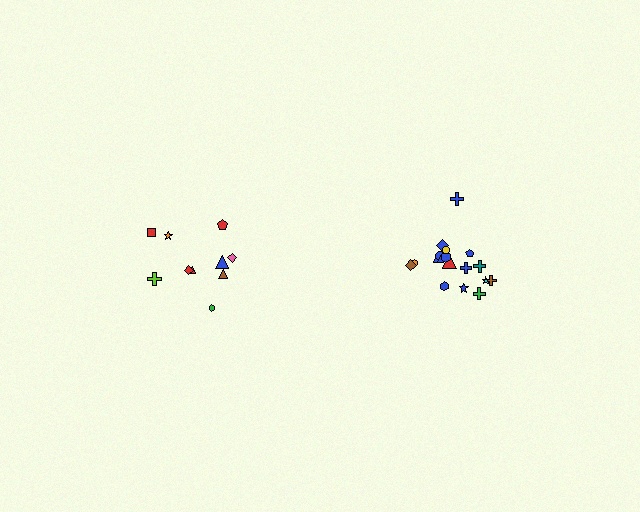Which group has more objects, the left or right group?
The right group.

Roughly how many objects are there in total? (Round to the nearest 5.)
Roughly 30 objects in total.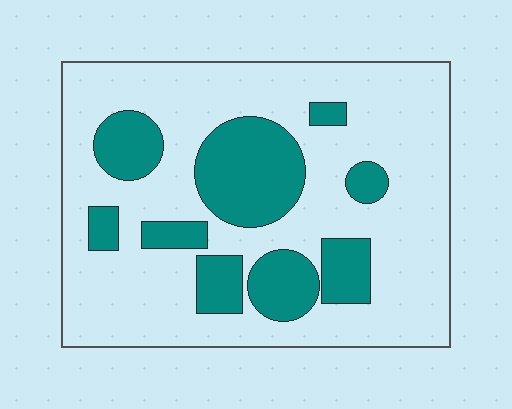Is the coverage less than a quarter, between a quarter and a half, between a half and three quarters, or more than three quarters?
Between a quarter and a half.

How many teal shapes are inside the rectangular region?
9.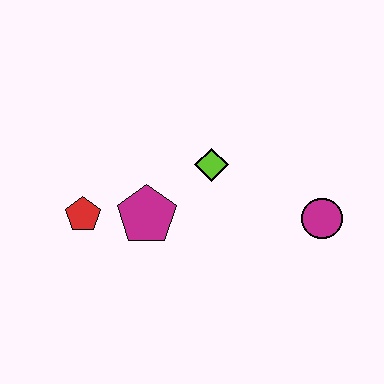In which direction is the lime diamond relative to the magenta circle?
The lime diamond is to the left of the magenta circle.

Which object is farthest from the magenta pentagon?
The magenta circle is farthest from the magenta pentagon.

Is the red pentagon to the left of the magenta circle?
Yes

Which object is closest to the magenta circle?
The lime diamond is closest to the magenta circle.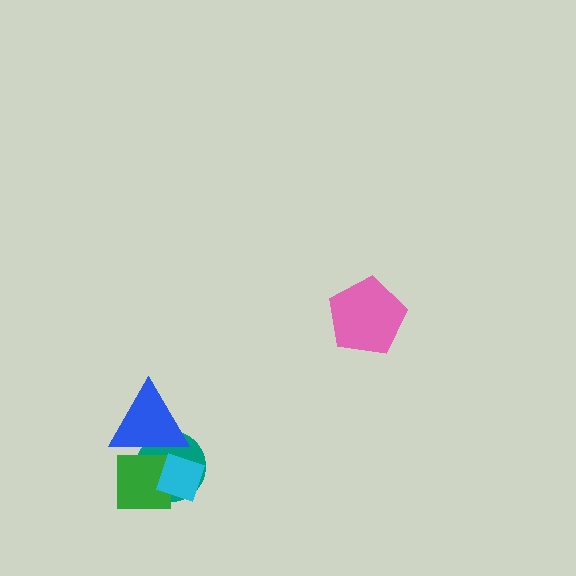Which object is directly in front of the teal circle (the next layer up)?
The blue triangle is directly in front of the teal circle.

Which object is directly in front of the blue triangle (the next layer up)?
The green square is directly in front of the blue triangle.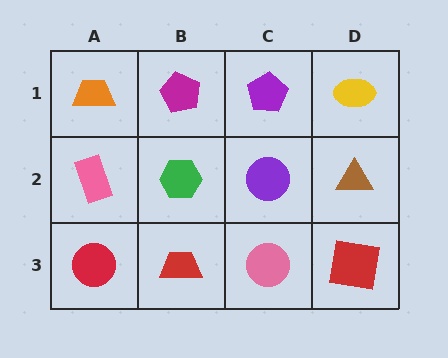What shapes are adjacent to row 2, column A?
An orange trapezoid (row 1, column A), a red circle (row 3, column A), a green hexagon (row 2, column B).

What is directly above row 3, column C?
A purple circle.